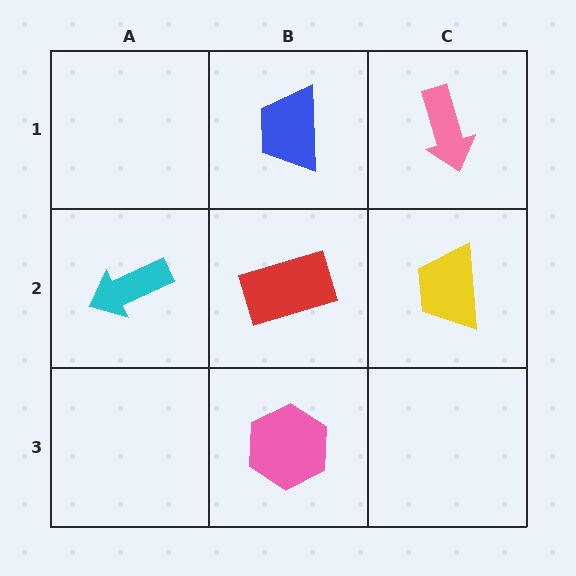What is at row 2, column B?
A red rectangle.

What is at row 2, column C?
A yellow trapezoid.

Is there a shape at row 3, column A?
No, that cell is empty.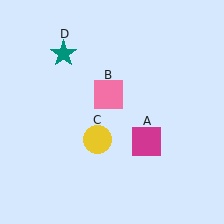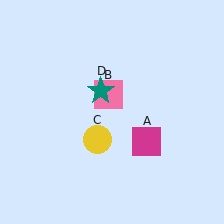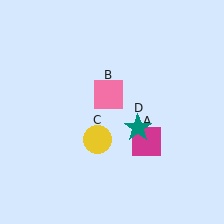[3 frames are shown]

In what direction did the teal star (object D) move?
The teal star (object D) moved down and to the right.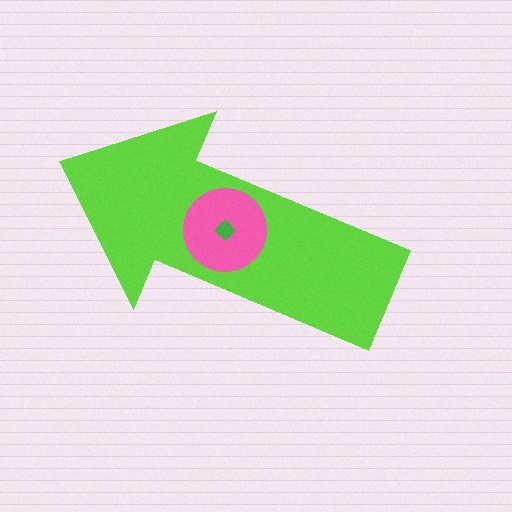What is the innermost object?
The green diamond.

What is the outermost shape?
The lime arrow.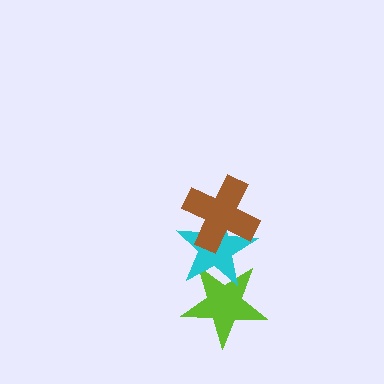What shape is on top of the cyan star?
The brown cross is on top of the cyan star.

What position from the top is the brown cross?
The brown cross is 1st from the top.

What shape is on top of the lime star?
The cyan star is on top of the lime star.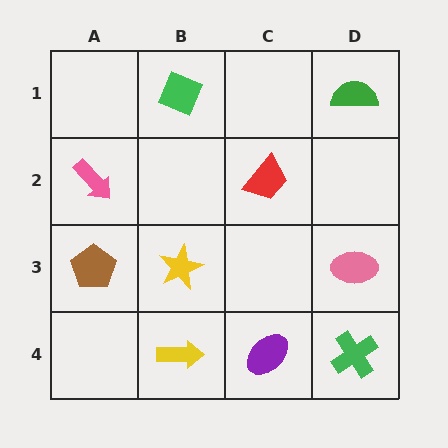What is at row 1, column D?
A green semicircle.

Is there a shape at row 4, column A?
No, that cell is empty.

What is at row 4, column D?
A green cross.